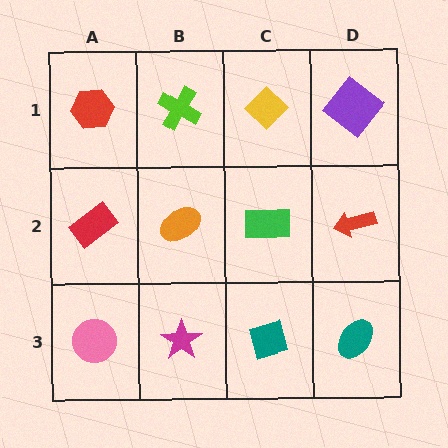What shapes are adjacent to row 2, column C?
A yellow diamond (row 1, column C), a teal diamond (row 3, column C), an orange ellipse (row 2, column B), a red arrow (row 2, column D).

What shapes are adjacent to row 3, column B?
An orange ellipse (row 2, column B), a pink circle (row 3, column A), a teal diamond (row 3, column C).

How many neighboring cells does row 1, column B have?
3.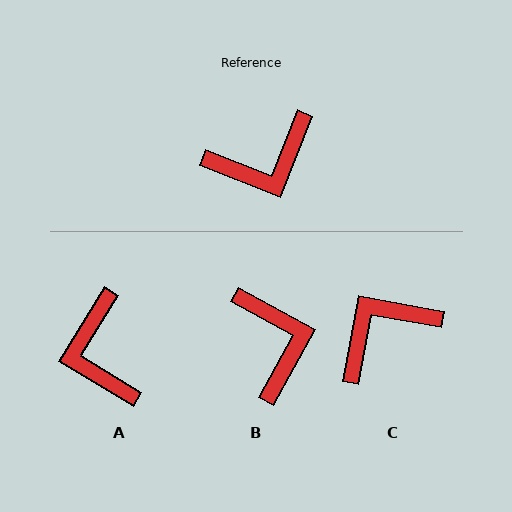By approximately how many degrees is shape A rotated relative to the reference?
Approximately 100 degrees clockwise.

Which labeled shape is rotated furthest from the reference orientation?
C, about 169 degrees away.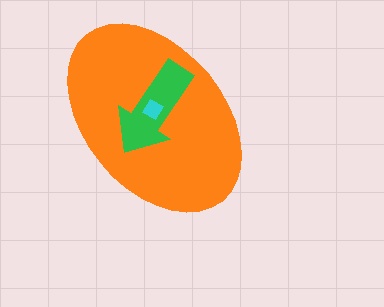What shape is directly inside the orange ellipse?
The green arrow.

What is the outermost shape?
The orange ellipse.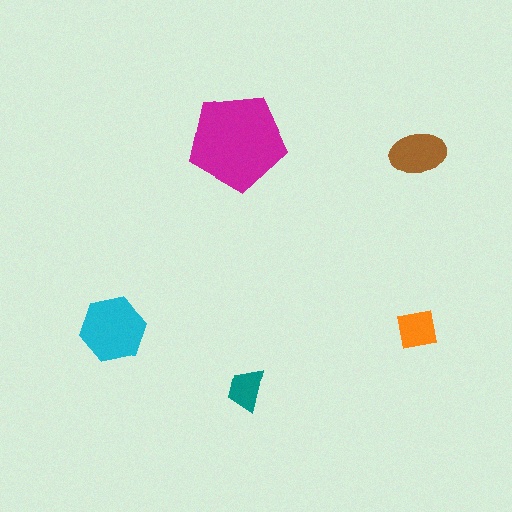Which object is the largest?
The magenta pentagon.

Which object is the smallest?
The teal trapezoid.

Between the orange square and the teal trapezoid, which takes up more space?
The orange square.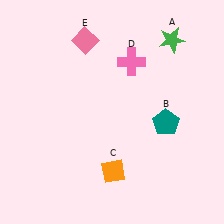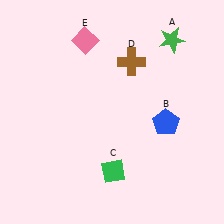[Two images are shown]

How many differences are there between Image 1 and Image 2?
There are 3 differences between the two images.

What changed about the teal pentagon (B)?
In Image 1, B is teal. In Image 2, it changed to blue.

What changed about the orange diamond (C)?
In Image 1, C is orange. In Image 2, it changed to green.